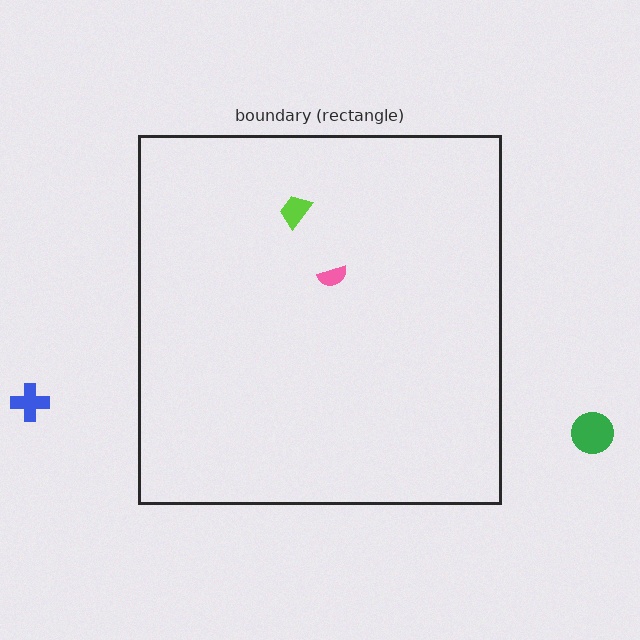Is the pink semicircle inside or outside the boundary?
Inside.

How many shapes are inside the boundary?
2 inside, 2 outside.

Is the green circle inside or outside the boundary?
Outside.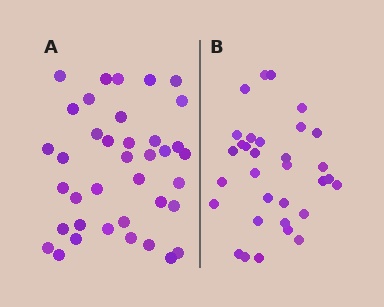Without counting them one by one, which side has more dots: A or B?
Region A (the left region) has more dots.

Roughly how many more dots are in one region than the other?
Region A has about 6 more dots than region B.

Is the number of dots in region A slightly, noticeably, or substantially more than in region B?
Region A has only slightly more — the two regions are fairly close. The ratio is roughly 1.2 to 1.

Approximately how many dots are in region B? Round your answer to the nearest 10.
About 30 dots. (The exact count is 32, which rounds to 30.)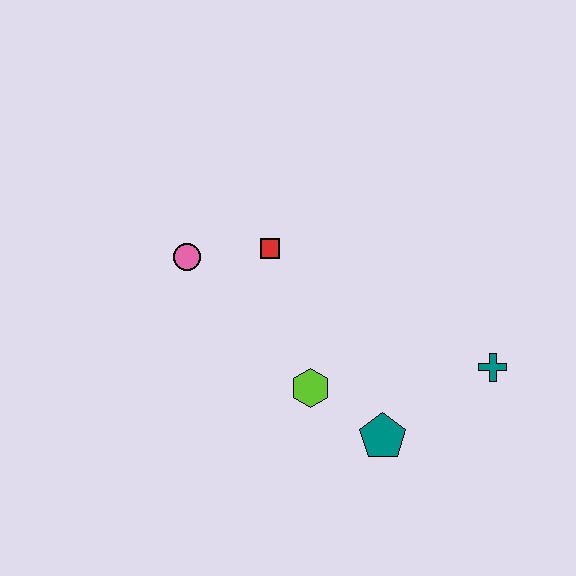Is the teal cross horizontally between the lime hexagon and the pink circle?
No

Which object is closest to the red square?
The pink circle is closest to the red square.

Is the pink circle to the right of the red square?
No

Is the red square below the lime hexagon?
No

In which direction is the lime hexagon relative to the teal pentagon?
The lime hexagon is to the left of the teal pentagon.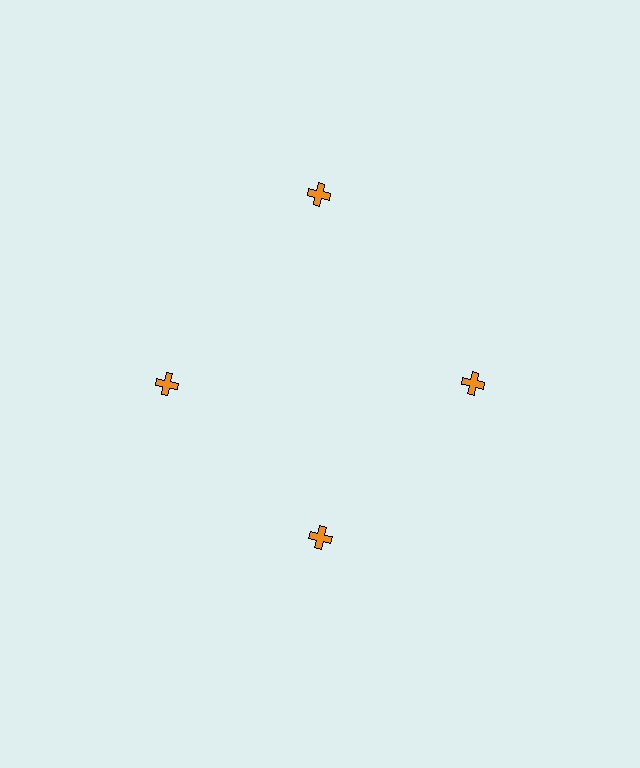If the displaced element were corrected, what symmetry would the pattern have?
It would have 4-fold rotational symmetry — the pattern would map onto itself every 90 degrees.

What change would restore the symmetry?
The symmetry would be restored by moving it inward, back onto the ring so that all 4 crosses sit at equal angles and equal distance from the center.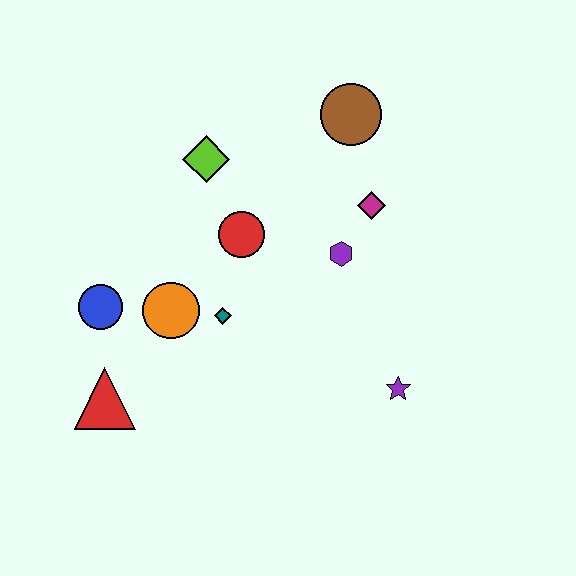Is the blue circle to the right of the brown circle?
No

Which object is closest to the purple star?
The purple hexagon is closest to the purple star.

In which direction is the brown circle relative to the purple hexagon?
The brown circle is above the purple hexagon.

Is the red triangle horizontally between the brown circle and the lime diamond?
No